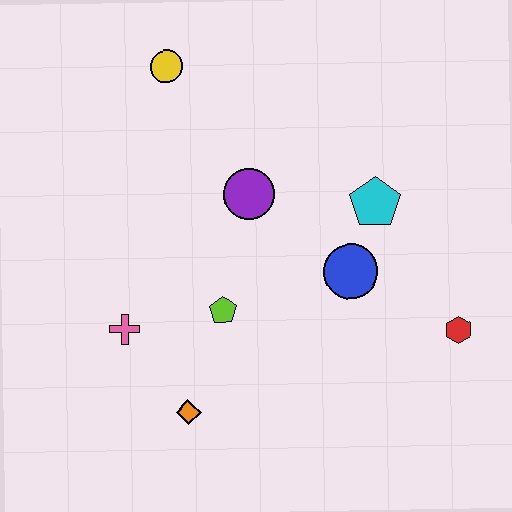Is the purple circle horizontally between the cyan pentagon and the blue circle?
No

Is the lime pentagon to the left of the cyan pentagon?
Yes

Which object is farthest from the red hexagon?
The yellow circle is farthest from the red hexagon.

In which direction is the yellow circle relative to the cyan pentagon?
The yellow circle is to the left of the cyan pentagon.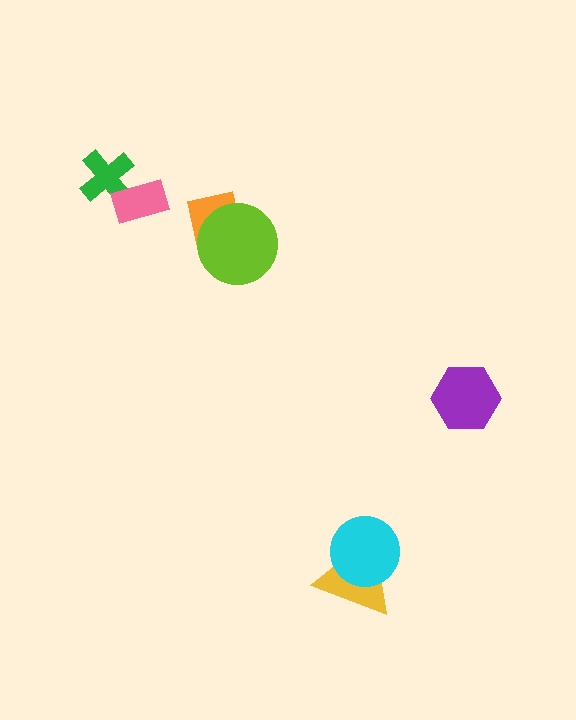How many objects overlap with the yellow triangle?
1 object overlaps with the yellow triangle.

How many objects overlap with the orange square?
1 object overlaps with the orange square.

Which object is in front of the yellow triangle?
The cyan circle is in front of the yellow triangle.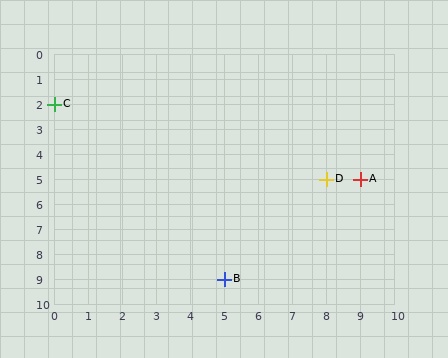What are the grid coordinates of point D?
Point D is at grid coordinates (8, 5).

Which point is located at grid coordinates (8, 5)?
Point D is at (8, 5).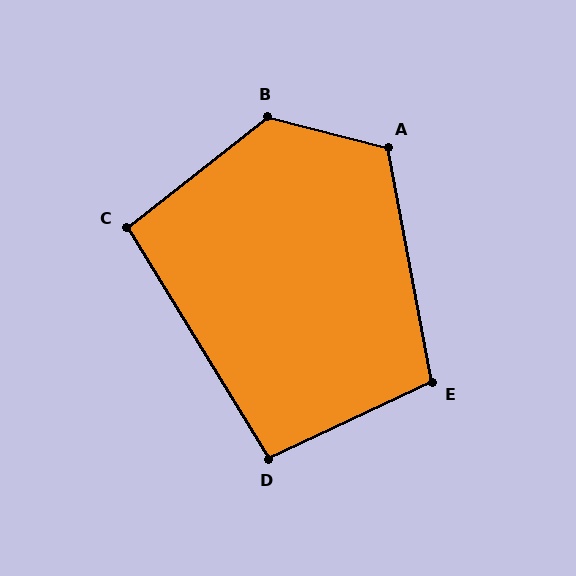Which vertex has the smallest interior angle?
D, at approximately 96 degrees.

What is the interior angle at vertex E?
Approximately 104 degrees (obtuse).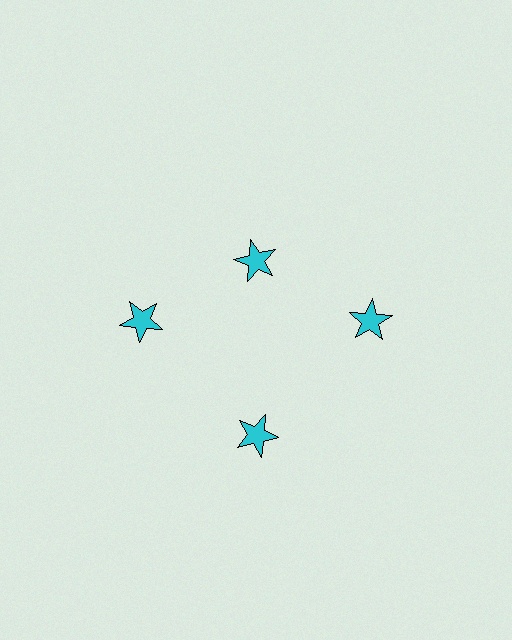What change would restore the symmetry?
The symmetry would be restored by moving it outward, back onto the ring so that all 4 stars sit at equal angles and equal distance from the center.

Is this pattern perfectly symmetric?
No. The 4 cyan stars are arranged in a ring, but one element near the 12 o'clock position is pulled inward toward the center, breaking the 4-fold rotational symmetry.